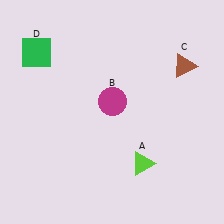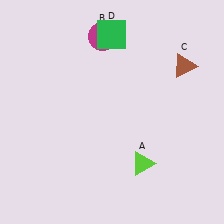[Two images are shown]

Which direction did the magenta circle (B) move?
The magenta circle (B) moved up.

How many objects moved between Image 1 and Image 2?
2 objects moved between the two images.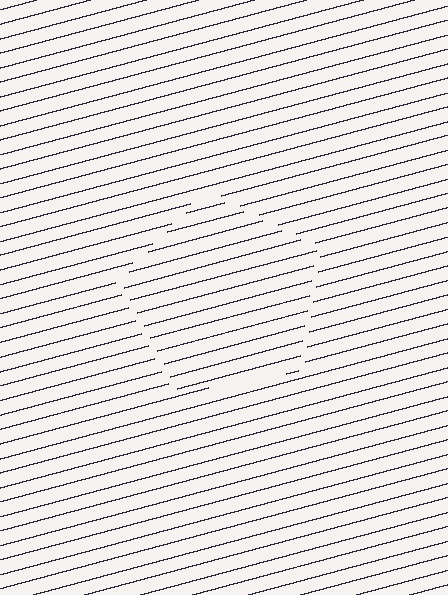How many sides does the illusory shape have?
5 sides — the line-ends trace a pentagon.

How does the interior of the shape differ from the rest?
The interior of the shape contains the same grating, shifted by half a period — the contour is defined by the phase discontinuity where line-ends from the inner and outer gratings abut.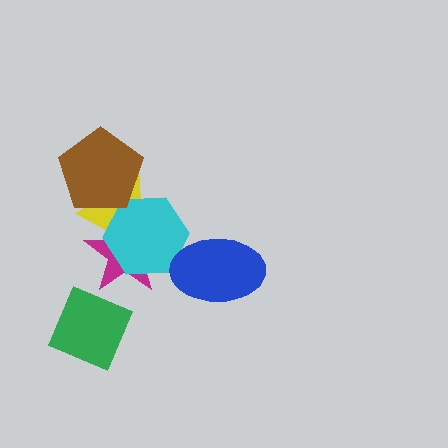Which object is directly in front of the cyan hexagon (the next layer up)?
The blue ellipse is directly in front of the cyan hexagon.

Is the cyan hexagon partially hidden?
Yes, it is partially covered by another shape.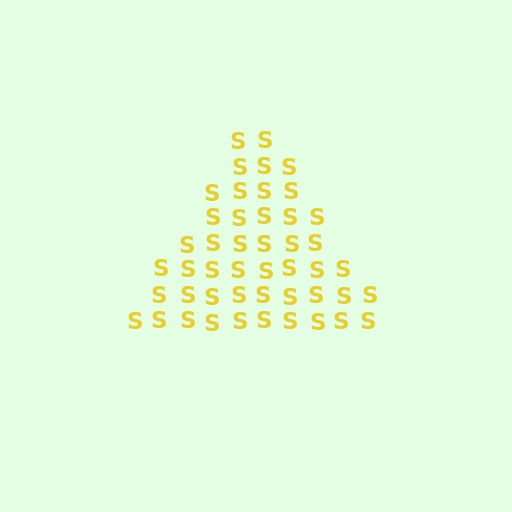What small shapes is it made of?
It is made of small letter S's.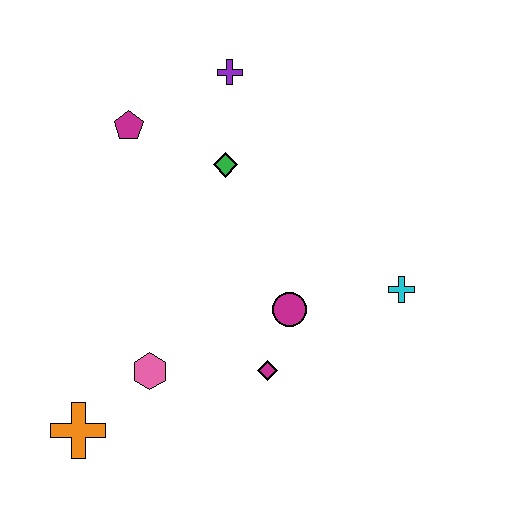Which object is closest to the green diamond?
The purple cross is closest to the green diamond.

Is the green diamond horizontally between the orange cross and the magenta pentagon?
No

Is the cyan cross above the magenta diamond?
Yes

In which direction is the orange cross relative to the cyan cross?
The orange cross is to the left of the cyan cross.